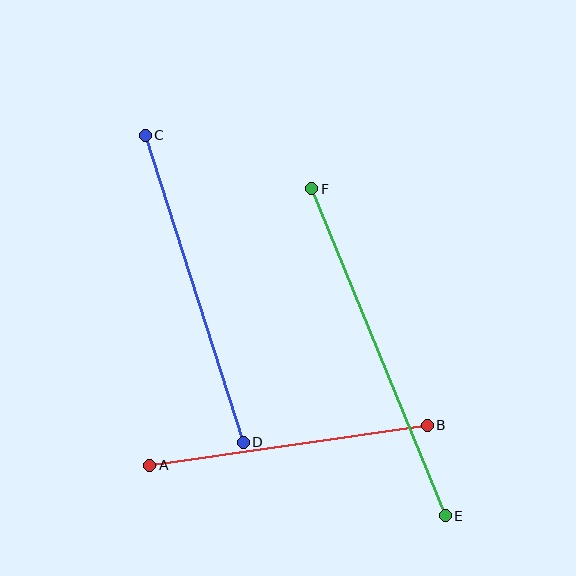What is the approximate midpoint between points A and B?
The midpoint is at approximately (289, 445) pixels.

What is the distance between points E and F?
The distance is approximately 353 pixels.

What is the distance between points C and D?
The distance is approximately 323 pixels.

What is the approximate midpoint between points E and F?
The midpoint is at approximately (379, 352) pixels.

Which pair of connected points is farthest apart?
Points E and F are farthest apart.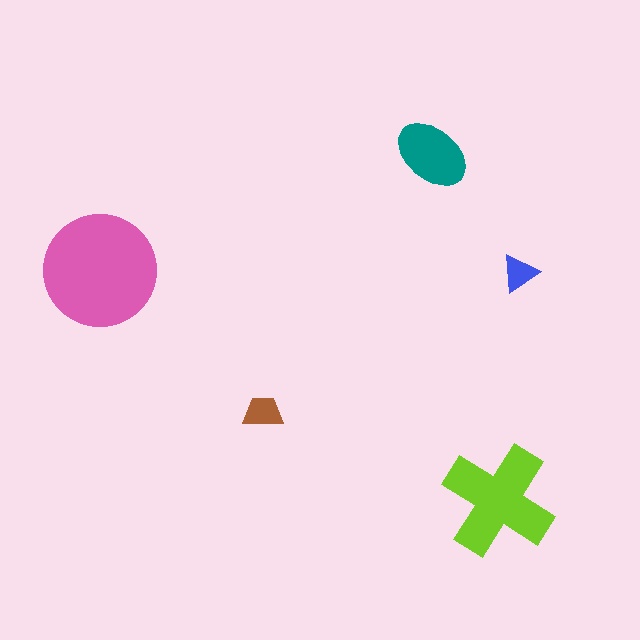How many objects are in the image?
There are 5 objects in the image.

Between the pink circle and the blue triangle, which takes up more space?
The pink circle.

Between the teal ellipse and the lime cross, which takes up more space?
The lime cross.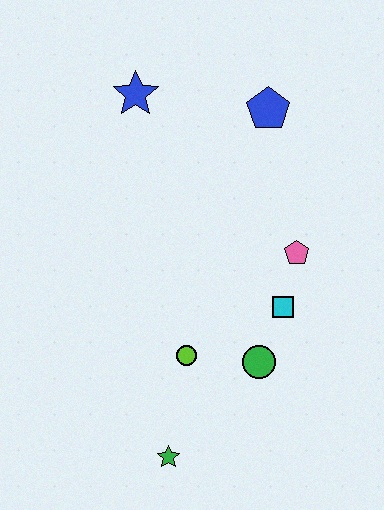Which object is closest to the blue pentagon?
The blue star is closest to the blue pentagon.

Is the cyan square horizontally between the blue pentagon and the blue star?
No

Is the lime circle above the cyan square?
No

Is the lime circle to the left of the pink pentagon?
Yes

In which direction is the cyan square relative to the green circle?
The cyan square is above the green circle.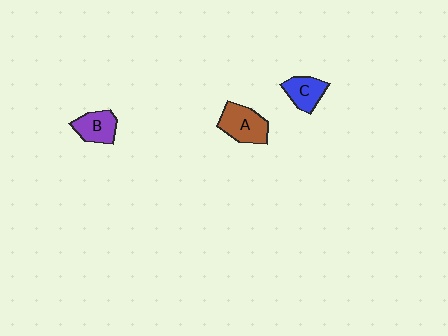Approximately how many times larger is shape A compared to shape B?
Approximately 1.3 times.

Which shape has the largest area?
Shape A (brown).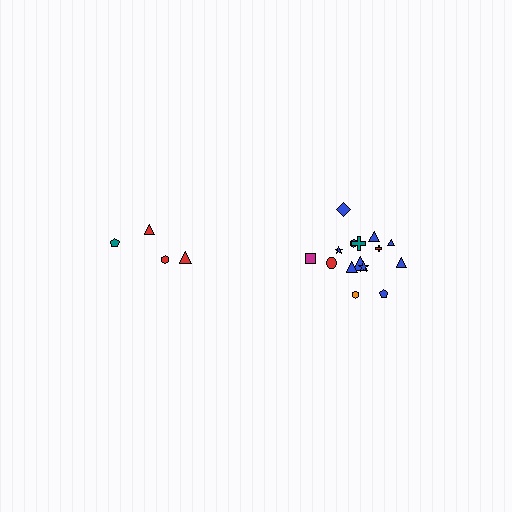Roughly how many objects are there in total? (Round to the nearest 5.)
Roughly 20 objects in total.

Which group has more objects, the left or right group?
The right group.